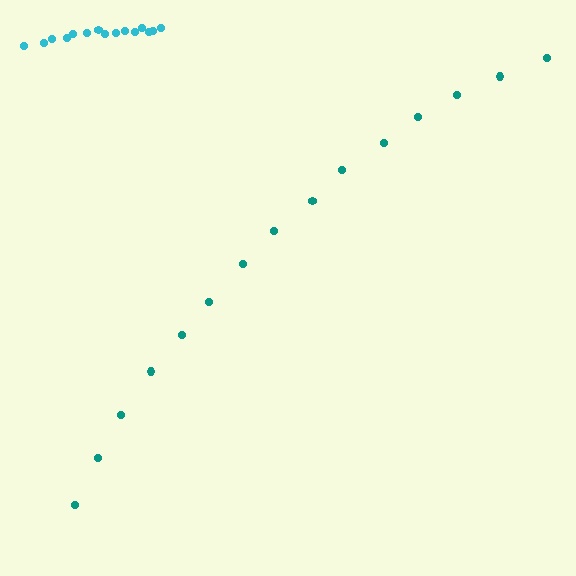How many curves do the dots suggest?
There are 2 distinct paths.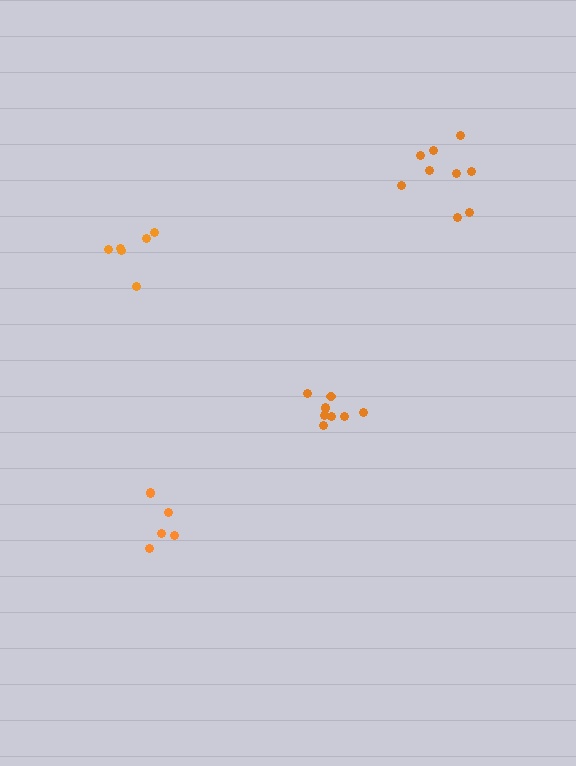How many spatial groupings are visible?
There are 4 spatial groupings.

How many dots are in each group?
Group 1: 6 dots, Group 2: 9 dots, Group 3: 9 dots, Group 4: 6 dots (30 total).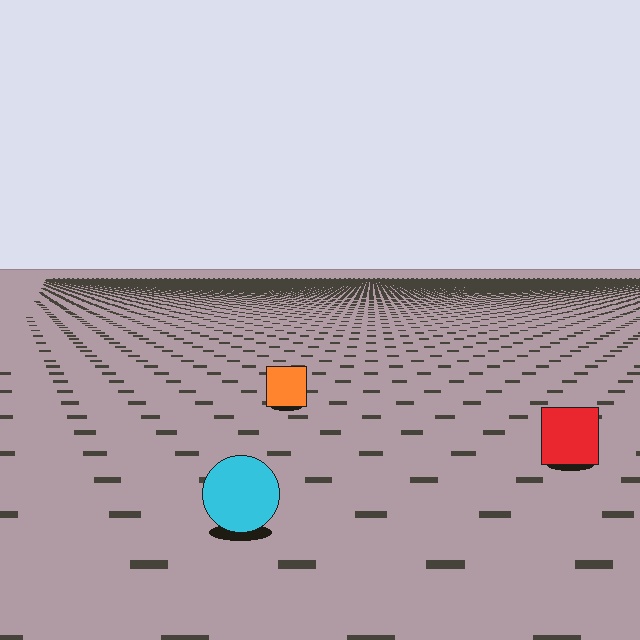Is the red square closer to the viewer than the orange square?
Yes. The red square is closer — you can tell from the texture gradient: the ground texture is coarser near it.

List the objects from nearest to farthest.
From nearest to farthest: the cyan circle, the red square, the orange square.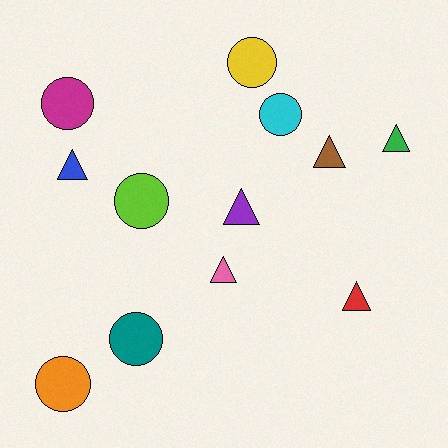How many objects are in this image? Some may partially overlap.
There are 12 objects.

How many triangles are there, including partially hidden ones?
There are 6 triangles.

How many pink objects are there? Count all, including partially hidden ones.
There is 1 pink object.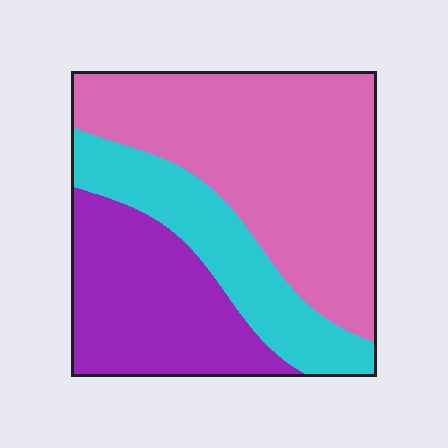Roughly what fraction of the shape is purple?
Purple takes up between a quarter and a half of the shape.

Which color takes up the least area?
Cyan, at roughly 20%.